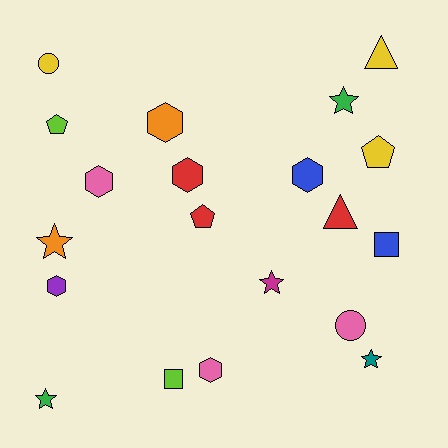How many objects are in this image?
There are 20 objects.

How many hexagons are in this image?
There are 6 hexagons.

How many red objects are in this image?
There are 3 red objects.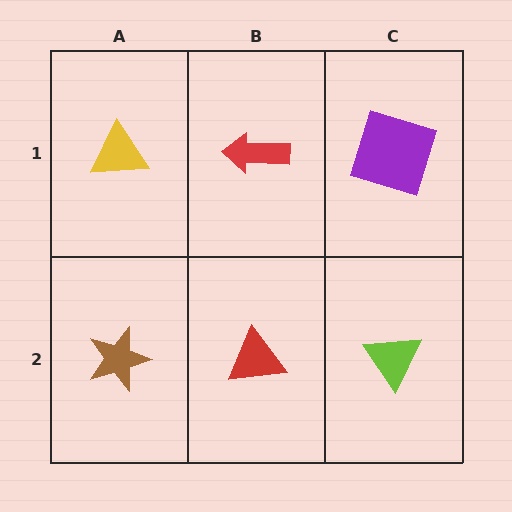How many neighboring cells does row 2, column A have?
2.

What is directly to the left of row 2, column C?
A red triangle.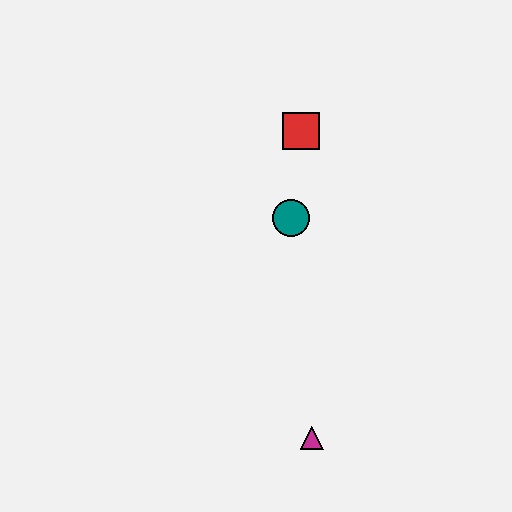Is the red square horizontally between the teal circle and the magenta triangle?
Yes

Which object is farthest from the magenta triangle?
The red square is farthest from the magenta triangle.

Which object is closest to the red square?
The teal circle is closest to the red square.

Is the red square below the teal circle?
No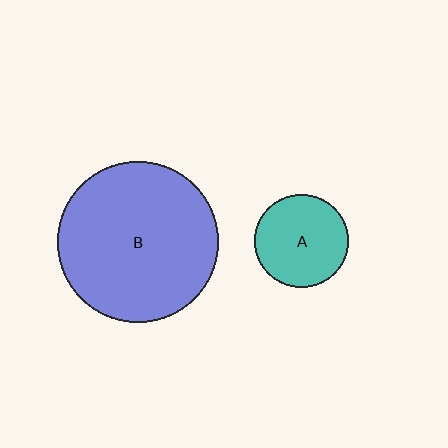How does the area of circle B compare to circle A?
Approximately 3.0 times.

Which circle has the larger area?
Circle B (blue).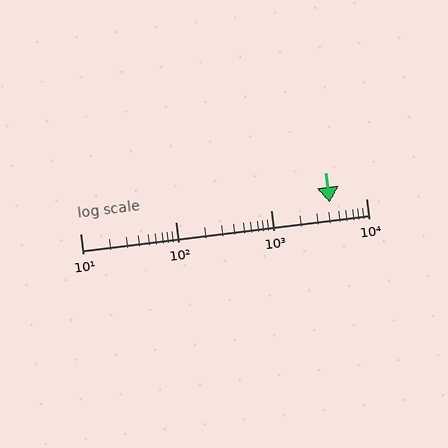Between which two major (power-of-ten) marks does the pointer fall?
The pointer is between 1000 and 10000.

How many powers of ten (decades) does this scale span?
The scale spans 3 decades, from 10 to 10000.